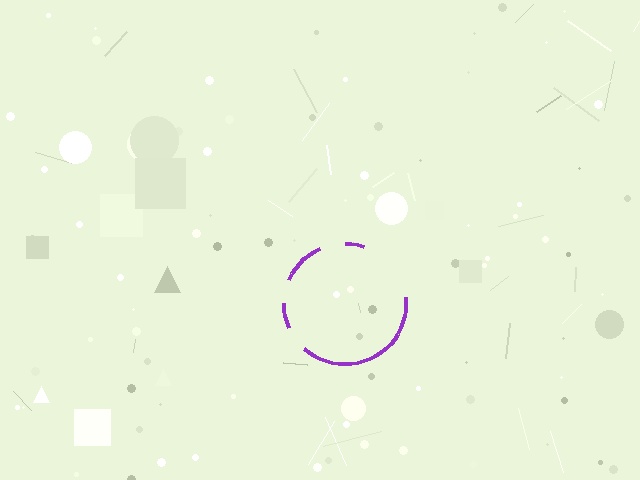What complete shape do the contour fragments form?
The contour fragments form a circle.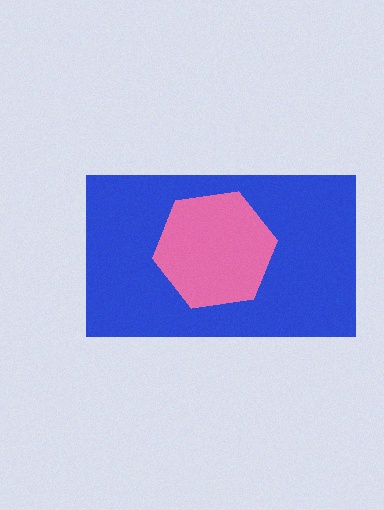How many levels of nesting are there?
2.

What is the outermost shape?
The blue rectangle.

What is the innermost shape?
The pink hexagon.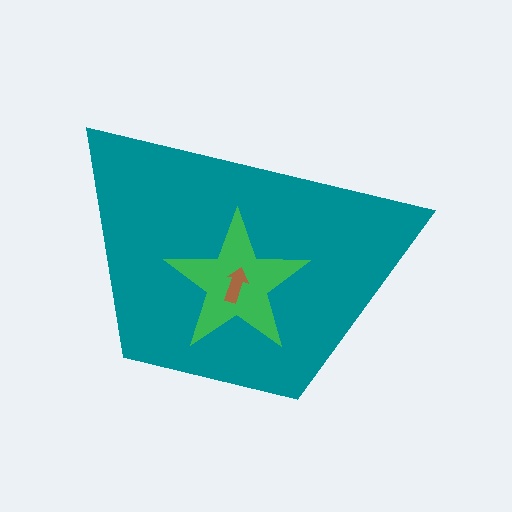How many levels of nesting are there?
3.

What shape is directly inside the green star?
The brown arrow.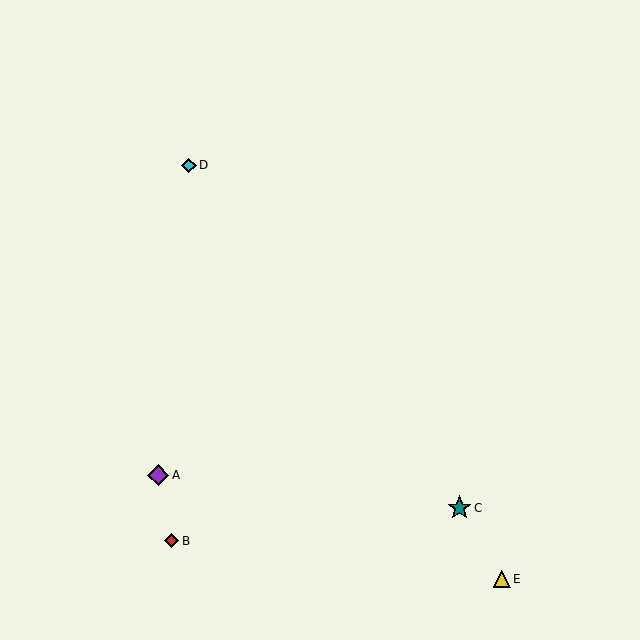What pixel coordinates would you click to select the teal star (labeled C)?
Click at (459, 508) to select the teal star C.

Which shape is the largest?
The teal star (labeled C) is the largest.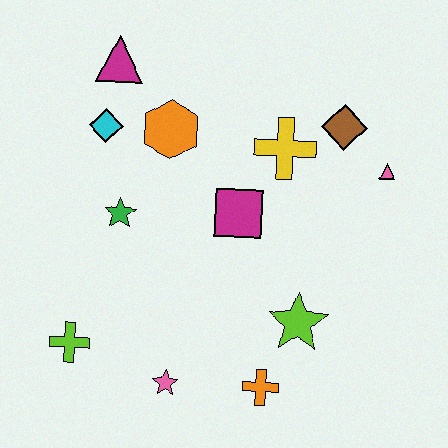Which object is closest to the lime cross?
The pink star is closest to the lime cross.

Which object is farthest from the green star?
The pink triangle is farthest from the green star.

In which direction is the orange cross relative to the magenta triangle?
The orange cross is below the magenta triangle.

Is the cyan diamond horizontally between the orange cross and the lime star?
No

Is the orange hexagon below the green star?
No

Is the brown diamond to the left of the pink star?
No